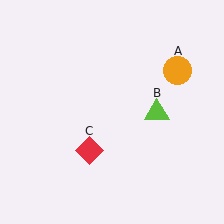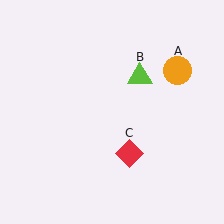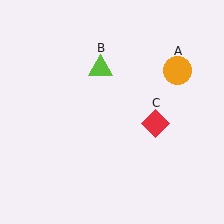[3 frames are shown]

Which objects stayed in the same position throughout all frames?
Orange circle (object A) remained stationary.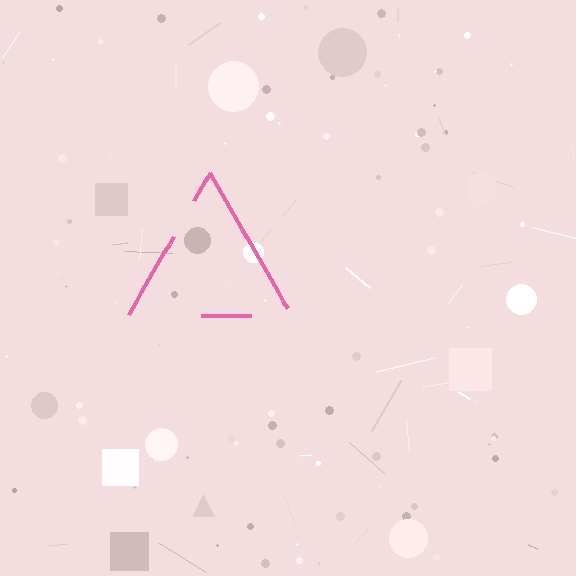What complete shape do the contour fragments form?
The contour fragments form a triangle.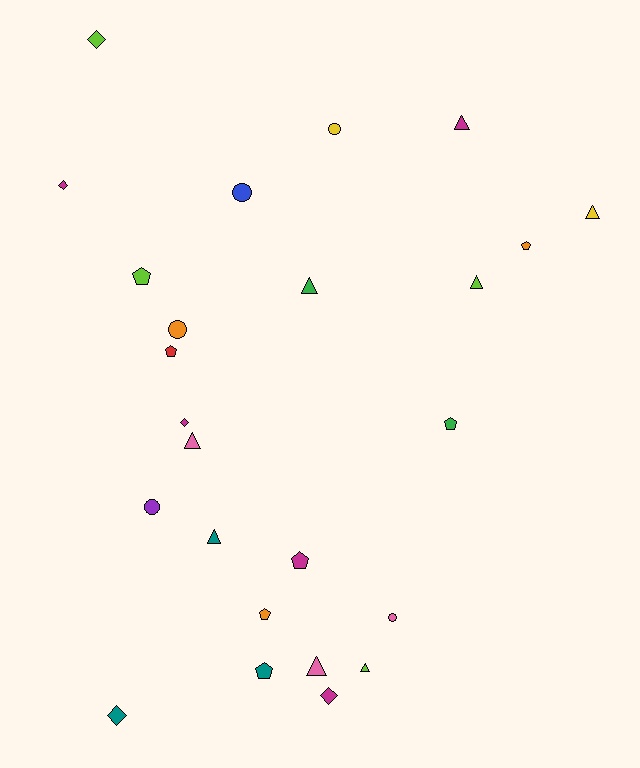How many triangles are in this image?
There are 8 triangles.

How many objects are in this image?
There are 25 objects.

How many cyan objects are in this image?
There are no cyan objects.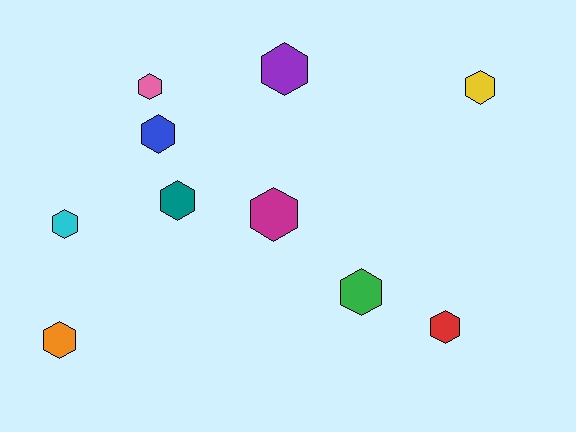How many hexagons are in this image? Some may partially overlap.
There are 10 hexagons.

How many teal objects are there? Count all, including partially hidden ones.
There is 1 teal object.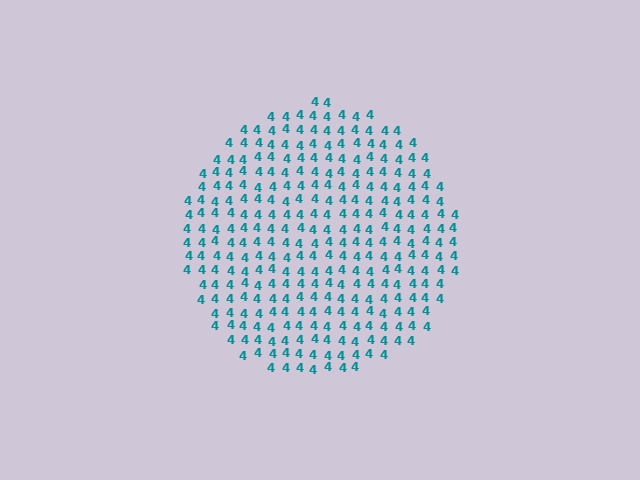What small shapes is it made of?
It is made of small digit 4's.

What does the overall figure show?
The overall figure shows a circle.